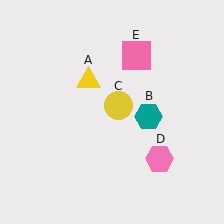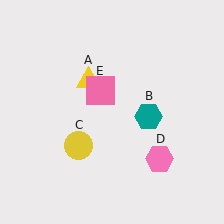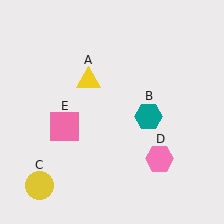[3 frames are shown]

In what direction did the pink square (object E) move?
The pink square (object E) moved down and to the left.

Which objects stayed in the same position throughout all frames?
Yellow triangle (object A) and teal hexagon (object B) and pink hexagon (object D) remained stationary.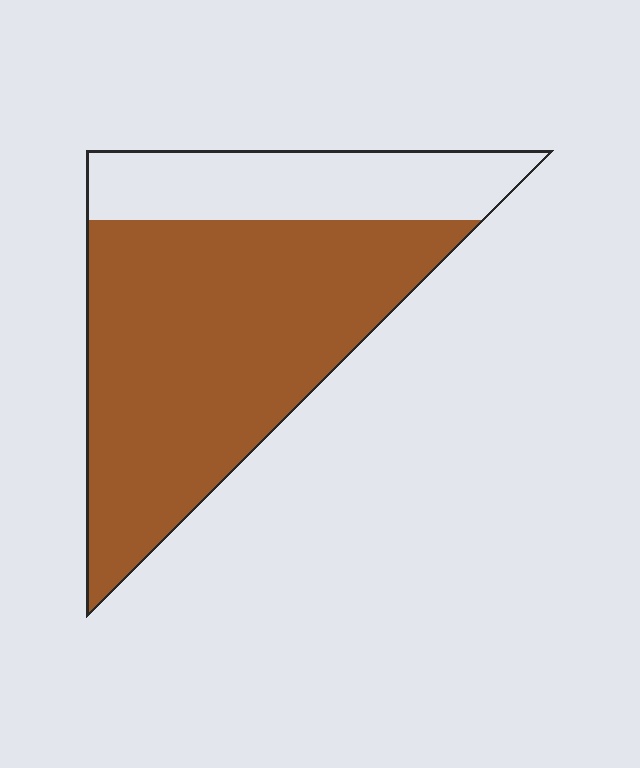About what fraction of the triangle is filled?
About three quarters (3/4).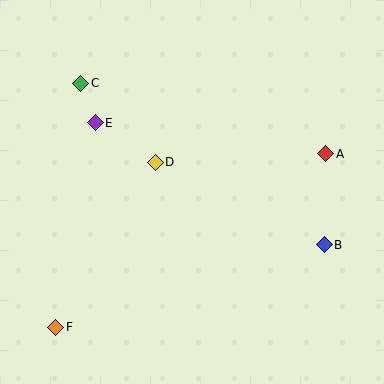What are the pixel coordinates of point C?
Point C is at (81, 83).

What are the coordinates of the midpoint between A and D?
The midpoint between A and D is at (240, 158).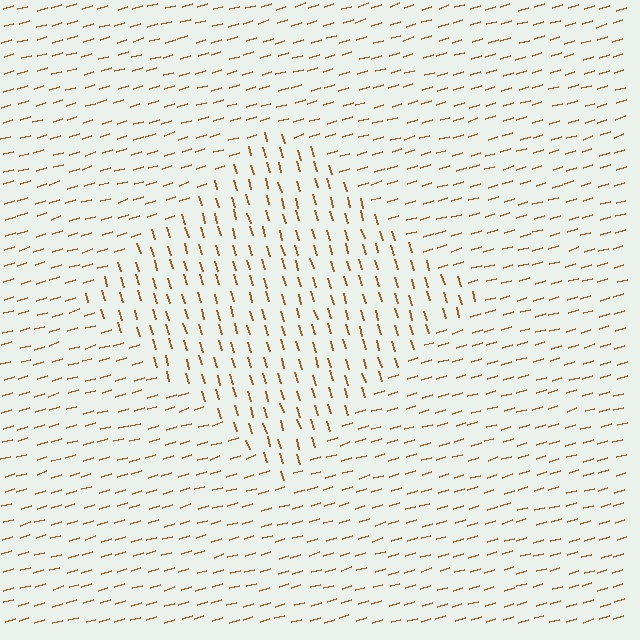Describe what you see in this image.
The image is filled with small brown line segments. A diamond region in the image has lines oriented differently from the surrounding lines, creating a visible texture boundary.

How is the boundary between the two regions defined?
The boundary is defined purely by a change in line orientation (approximately 90 degrees difference). All lines are the same color and thickness.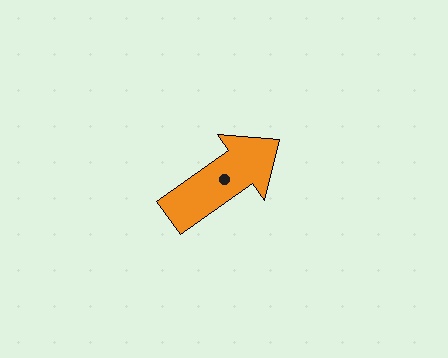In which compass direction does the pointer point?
Northeast.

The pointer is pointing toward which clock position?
Roughly 2 o'clock.